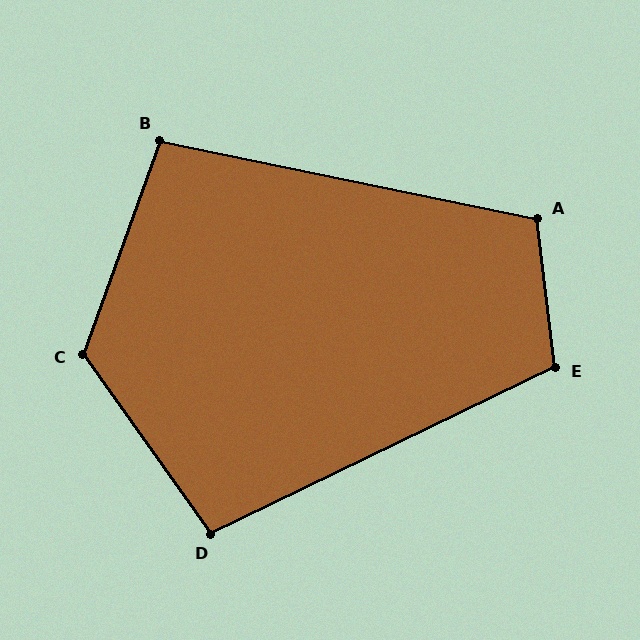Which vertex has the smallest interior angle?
B, at approximately 98 degrees.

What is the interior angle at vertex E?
Approximately 109 degrees (obtuse).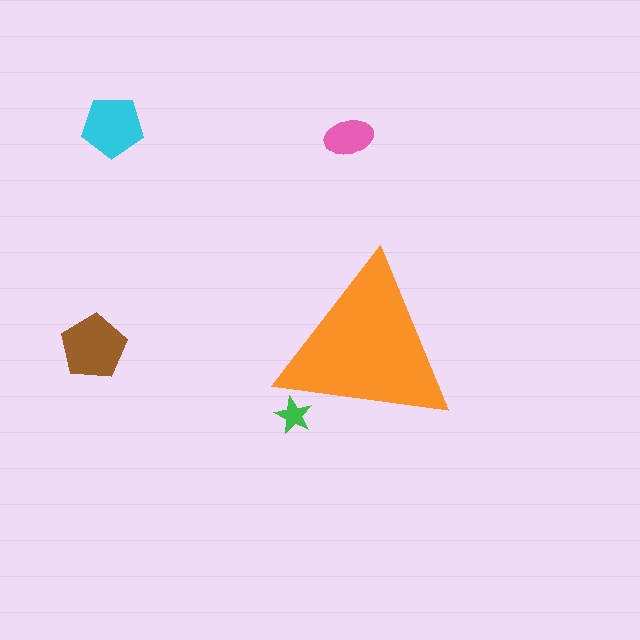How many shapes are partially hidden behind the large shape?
1 shape is partially hidden.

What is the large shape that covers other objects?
An orange triangle.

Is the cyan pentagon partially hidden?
No, the cyan pentagon is fully visible.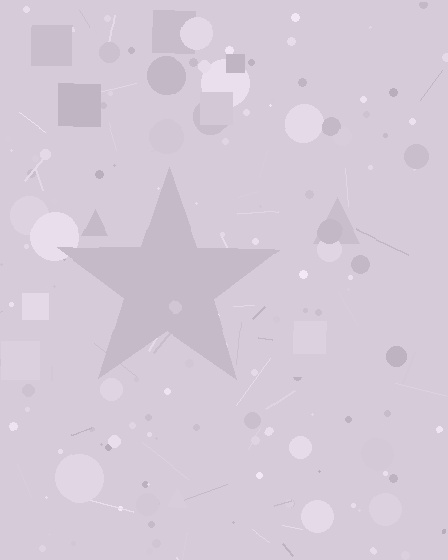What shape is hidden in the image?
A star is hidden in the image.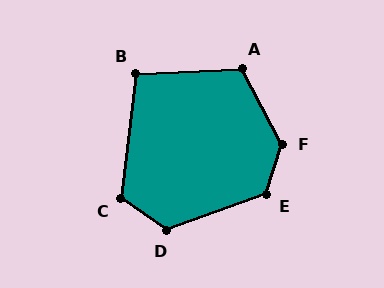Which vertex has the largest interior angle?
F, at approximately 135 degrees.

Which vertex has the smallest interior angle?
B, at approximately 100 degrees.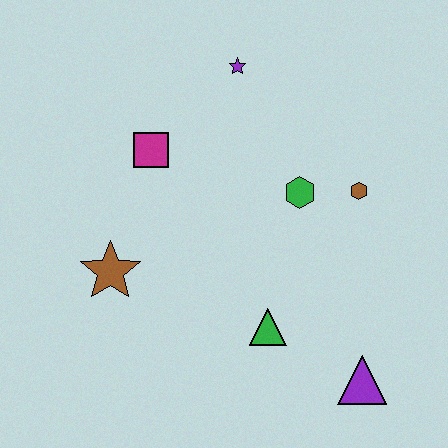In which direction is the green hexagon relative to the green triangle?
The green hexagon is above the green triangle.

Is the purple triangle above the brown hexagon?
No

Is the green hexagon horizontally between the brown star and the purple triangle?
Yes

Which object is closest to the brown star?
The magenta square is closest to the brown star.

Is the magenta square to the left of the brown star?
No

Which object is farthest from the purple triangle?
The purple star is farthest from the purple triangle.